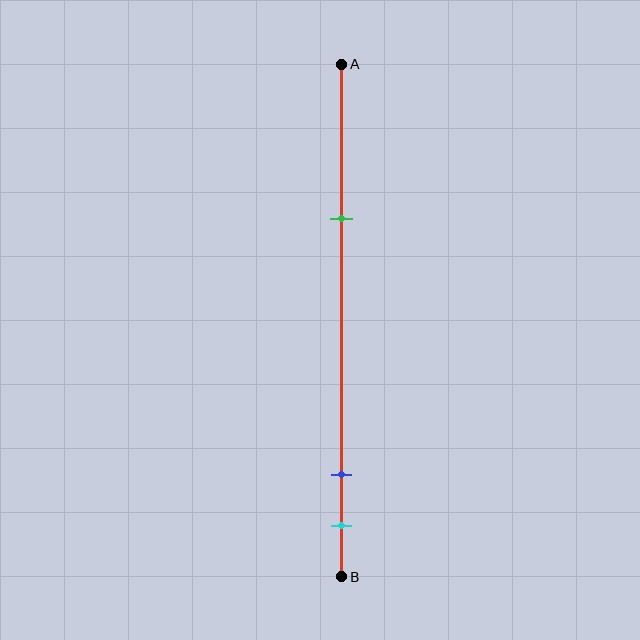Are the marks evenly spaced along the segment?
No, the marks are not evenly spaced.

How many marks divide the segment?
There are 3 marks dividing the segment.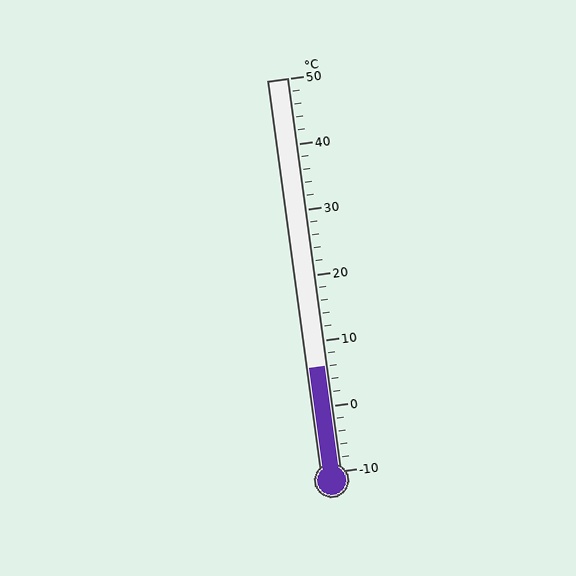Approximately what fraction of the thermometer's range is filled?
The thermometer is filled to approximately 25% of its range.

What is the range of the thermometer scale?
The thermometer scale ranges from -10°C to 50°C.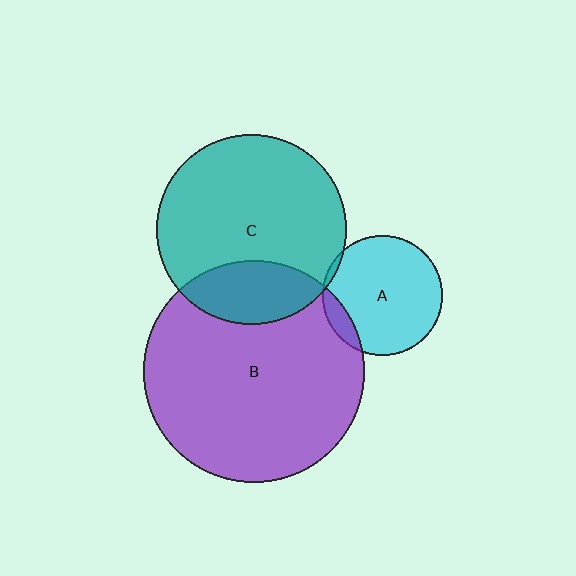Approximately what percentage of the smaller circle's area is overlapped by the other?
Approximately 25%.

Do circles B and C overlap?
Yes.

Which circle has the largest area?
Circle B (purple).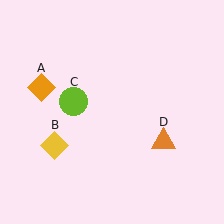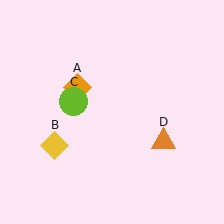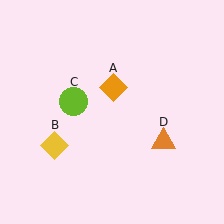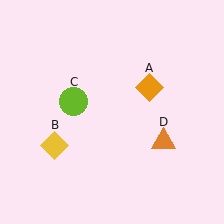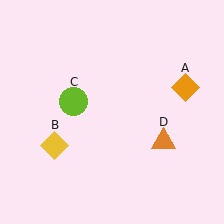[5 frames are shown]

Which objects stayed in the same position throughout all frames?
Yellow diamond (object B) and lime circle (object C) and orange triangle (object D) remained stationary.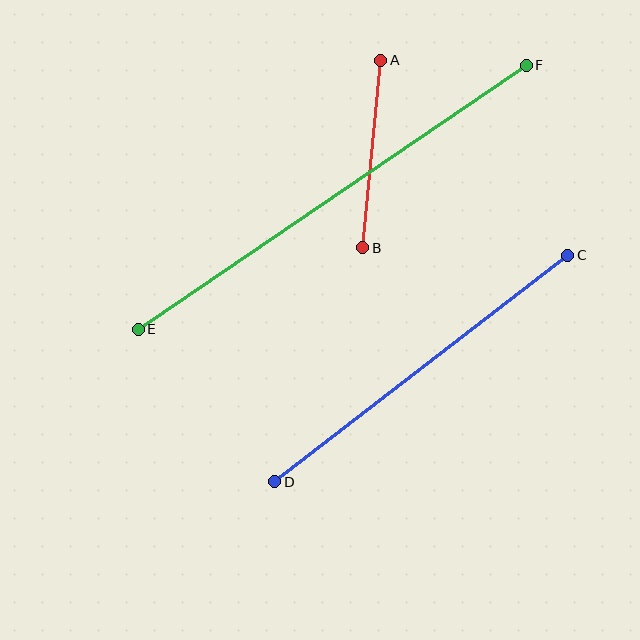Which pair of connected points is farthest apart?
Points E and F are farthest apart.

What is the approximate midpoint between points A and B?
The midpoint is at approximately (372, 154) pixels.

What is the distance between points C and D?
The distance is approximately 370 pixels.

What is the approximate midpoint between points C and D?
The midpoint is at approximately (421, 368) pixels.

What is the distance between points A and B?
The distance is approximately 188 pixels.